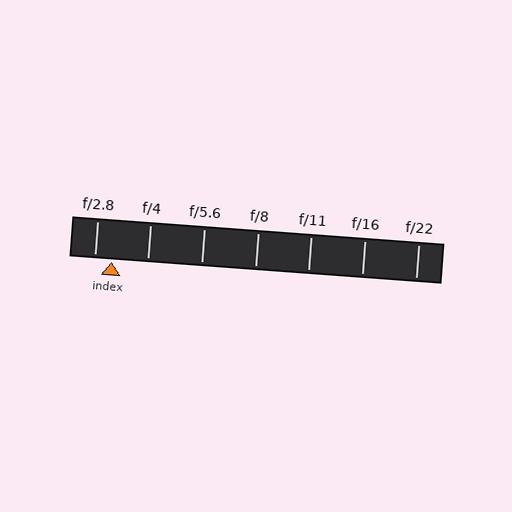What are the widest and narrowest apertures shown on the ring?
The widest aperture shown is f/2.8 and the narrowest is f/22.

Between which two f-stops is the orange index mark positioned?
The index mark is between f/2.8 and f/4.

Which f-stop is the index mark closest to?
The index mark is closest to f/2.8.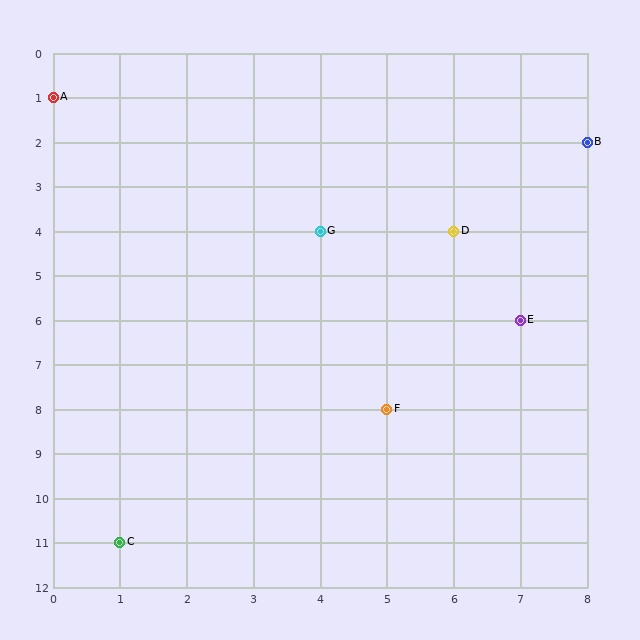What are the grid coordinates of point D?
Point D is at grid coordinates (6, 4).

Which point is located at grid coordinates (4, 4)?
Point G is at (4, 4).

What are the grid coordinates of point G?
Point G is at grid coordinates (4, 4).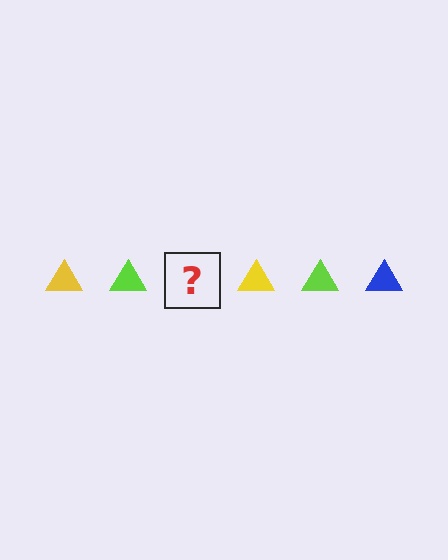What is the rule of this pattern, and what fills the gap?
The rule is that the pattern cycles through yellow, lime, blue triangles. The gap should be filled with a blue triangle.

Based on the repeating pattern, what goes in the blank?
The blank should be a blue triangle.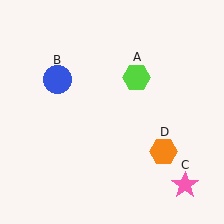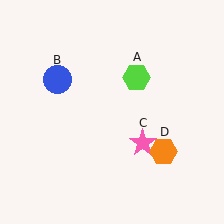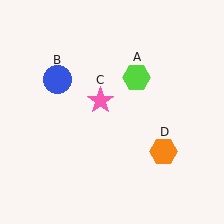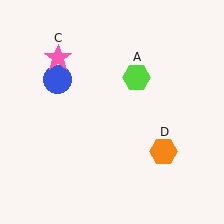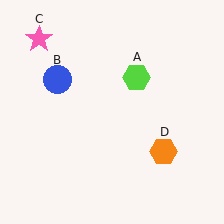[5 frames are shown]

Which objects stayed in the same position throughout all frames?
Lime hexagon (object A) and blue circle (object B) and orange hexagon (object D) remained stationary.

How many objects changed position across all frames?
1 object changed position: pink star (object C).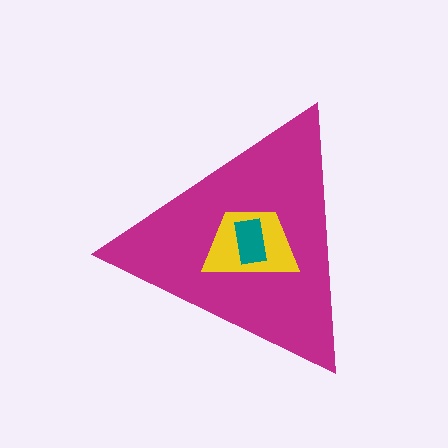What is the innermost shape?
The teal rectangle.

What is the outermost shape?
The magenta triangle.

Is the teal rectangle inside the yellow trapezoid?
Yes.